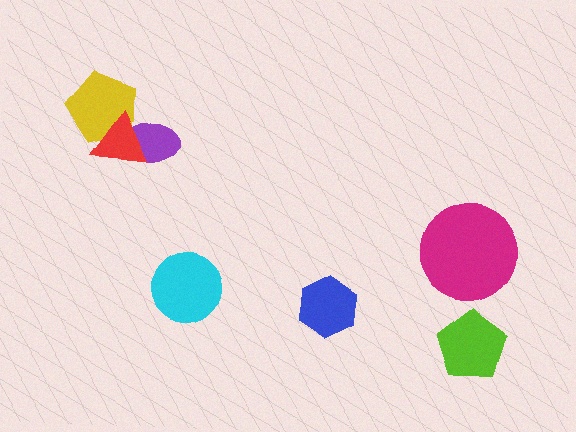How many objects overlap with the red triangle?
2 objects overlap with the red triangle.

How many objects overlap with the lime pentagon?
0 objects overlap with the lime pentagon.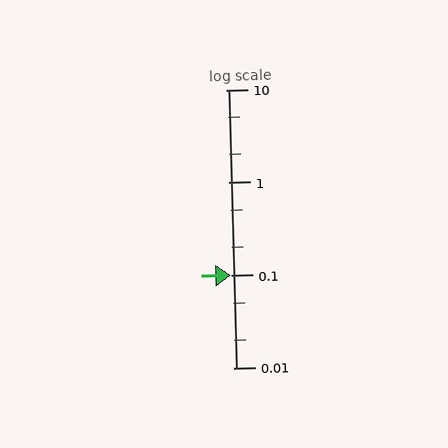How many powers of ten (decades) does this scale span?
The scale spans 3 decades, from 0.01 to 10.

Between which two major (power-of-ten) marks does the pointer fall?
The pointer is between 0.1 and 1.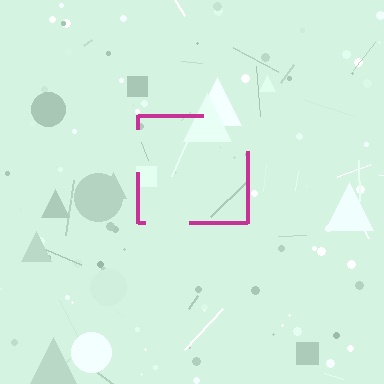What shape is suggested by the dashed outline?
The dashed outline suggests a square.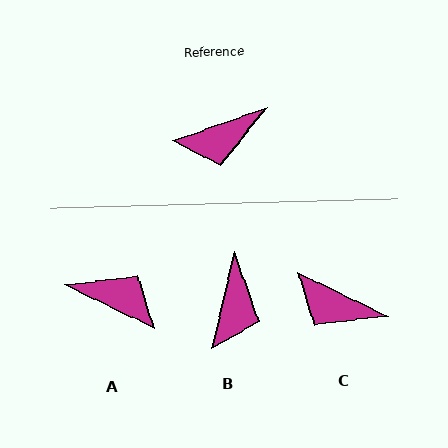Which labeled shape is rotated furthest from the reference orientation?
A, about 135 degrees away.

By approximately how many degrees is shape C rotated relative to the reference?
Approximately 45 degrees clockwise.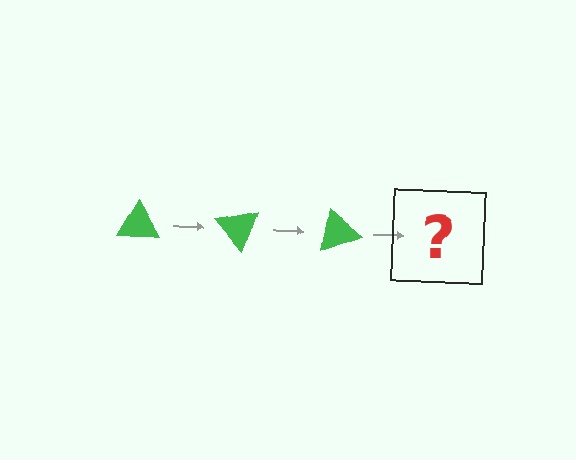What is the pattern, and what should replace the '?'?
The pattern is that the triangle rotates 50 degrees each step. The '?' should be a green triangle rotated 150 degrees.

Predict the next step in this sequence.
The next step is a green triangle rotated 150 degrees.